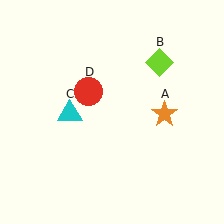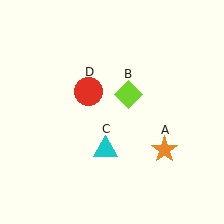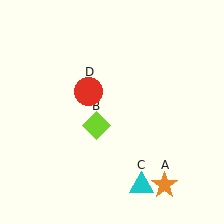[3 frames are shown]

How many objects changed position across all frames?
3 objects changed position: orange star (object A), lime diamond (object B), cyan triangle (object C).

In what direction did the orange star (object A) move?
The orange star (object A) moved down.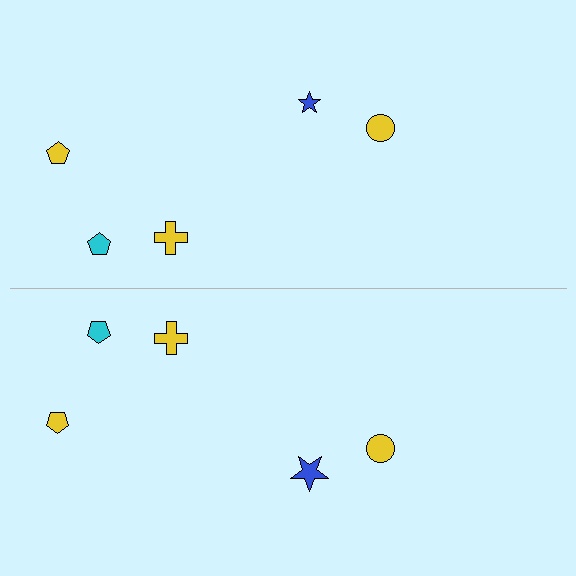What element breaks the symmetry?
The blue star on the bottom side has a different size than its mirror counterpart.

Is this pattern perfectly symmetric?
No, the pattern is not perfectly symmetric. The blue star on the bottom side has a different size than its mirror counterpart.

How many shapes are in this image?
There are 10 shapes in this image.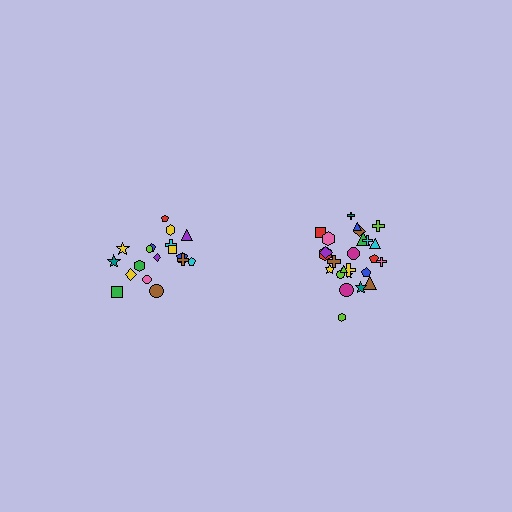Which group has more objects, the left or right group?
The right group.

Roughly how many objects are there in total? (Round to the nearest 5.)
Roughly 45 objects in total.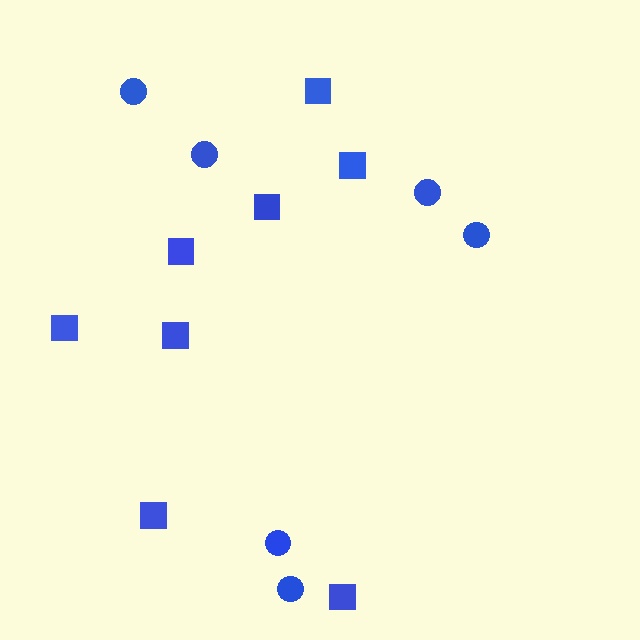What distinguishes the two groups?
There are 2 groups: one group of squares (8) and one group of circles (6).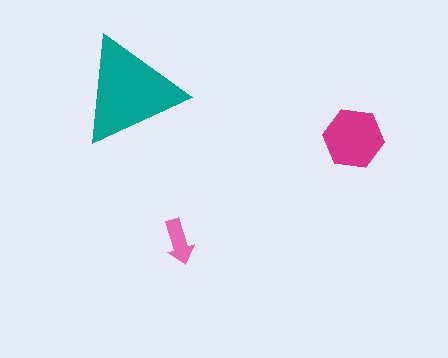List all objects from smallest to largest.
The pink arrow, the magenta hexagon, the teal triangle.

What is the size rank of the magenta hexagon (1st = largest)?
2nd.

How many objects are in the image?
There are 3 objects in the image.